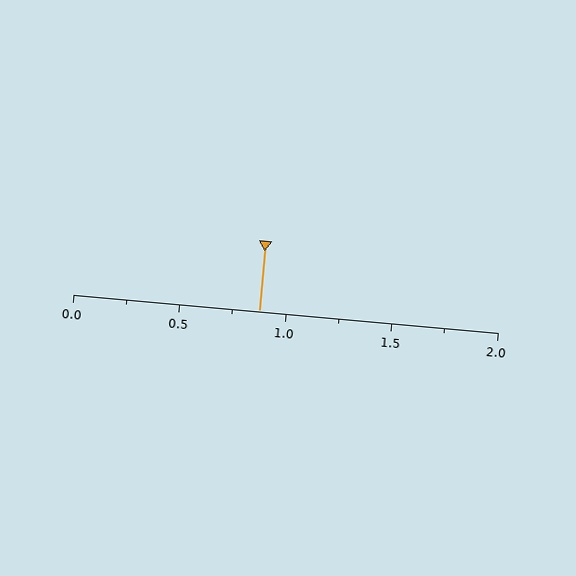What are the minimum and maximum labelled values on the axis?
The axis runs from 0.0 to 2.0.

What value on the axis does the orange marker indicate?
The marker indicates approximately 0.88.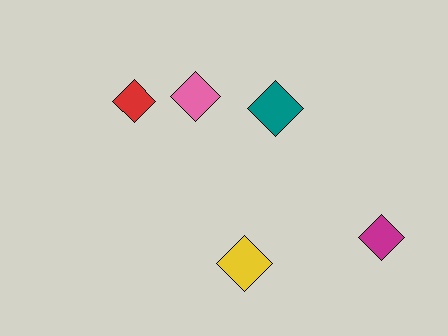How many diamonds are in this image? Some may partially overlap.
There are 5 diamonds.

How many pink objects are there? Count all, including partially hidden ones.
There is 1 pink object.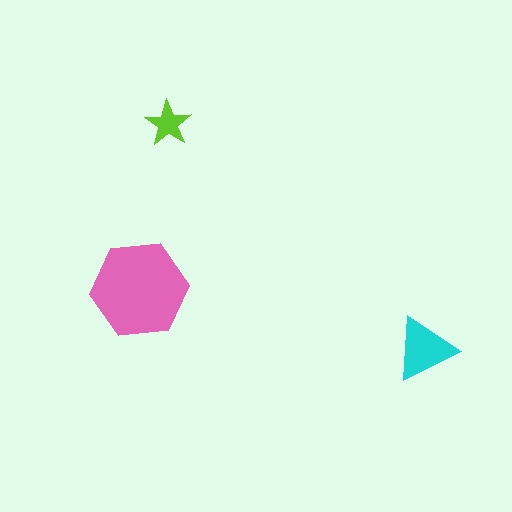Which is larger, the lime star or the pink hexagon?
The pink hexagon.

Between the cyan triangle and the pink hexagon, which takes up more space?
The pink hexagon.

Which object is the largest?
The pink hexagon.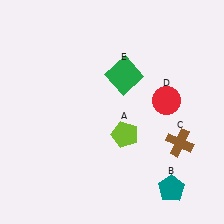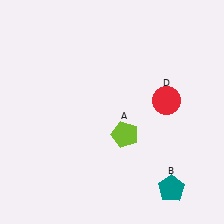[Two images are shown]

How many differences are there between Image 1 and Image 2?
There are 2 differences between the two images.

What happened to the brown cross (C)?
The brown cross (C) was removed in Image 2. It was in the bottom-right area of Image 1.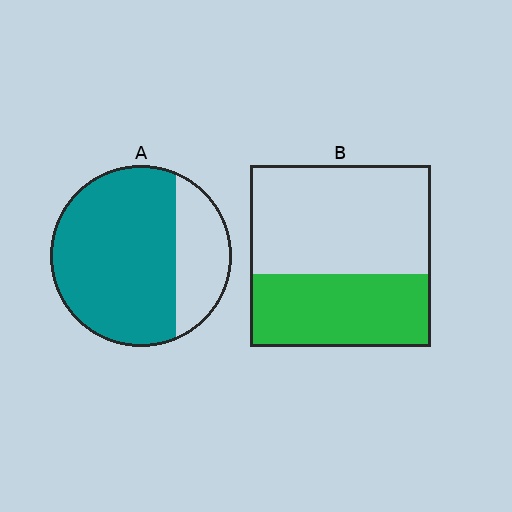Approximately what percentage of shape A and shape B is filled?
A is approximately 75% and B is approximately 40%.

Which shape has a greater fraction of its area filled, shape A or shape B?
Shape A.